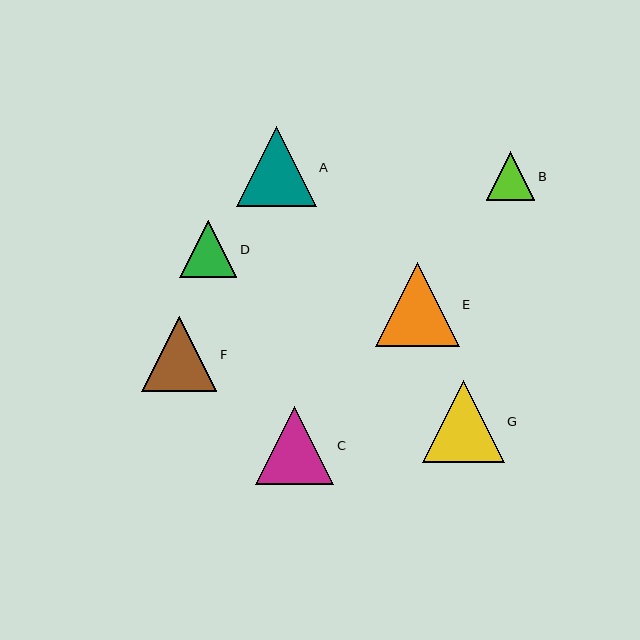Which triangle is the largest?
Triangle E is the largest with a size of approximately 84 pixels.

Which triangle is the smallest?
Triangle B is the smallest with a size of approximately 49 pixels.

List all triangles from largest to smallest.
From largest to smallest: E, G, A, C, F, D, B.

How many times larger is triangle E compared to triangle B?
Triangle E is approximately 1.7 times the size of triangle B.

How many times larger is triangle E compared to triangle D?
Triangle E is approximately 1.5 times the size of triangle D.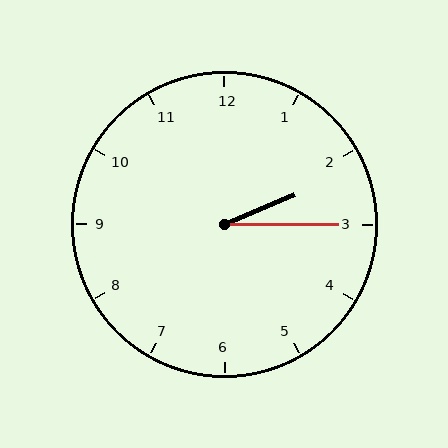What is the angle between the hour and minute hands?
Approximately 22 degrees.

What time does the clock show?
2:15.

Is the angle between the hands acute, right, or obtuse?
It is acute.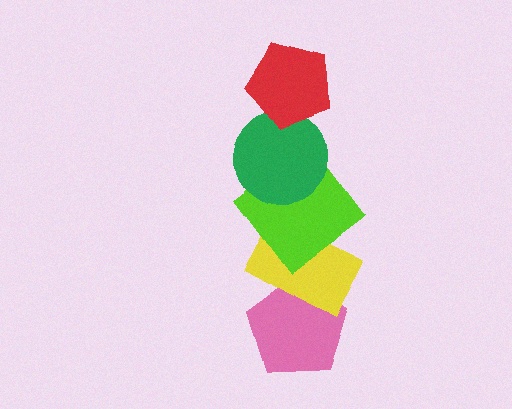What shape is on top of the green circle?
The red pentagon is on top of the green circle.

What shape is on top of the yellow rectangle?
The lime diamond is on top of the yellow rectangle.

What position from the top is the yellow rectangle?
The yellow rectangle is 4th from the top.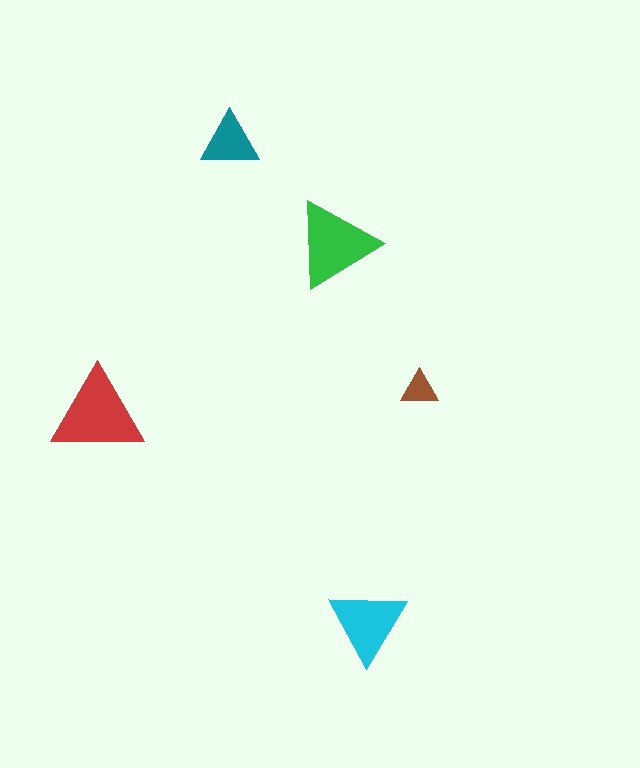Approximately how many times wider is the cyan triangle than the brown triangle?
About 2 times wider.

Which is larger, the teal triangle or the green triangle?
The green one.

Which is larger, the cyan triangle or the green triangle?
The green one.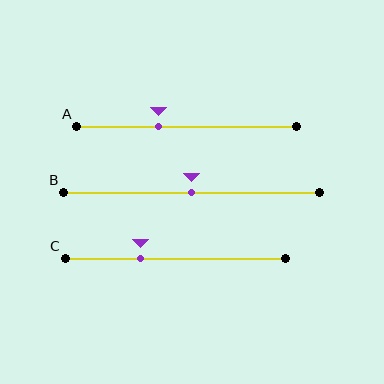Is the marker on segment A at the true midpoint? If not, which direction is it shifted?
No, the marker on segment A is shifted to the left by about 13% of the segment length.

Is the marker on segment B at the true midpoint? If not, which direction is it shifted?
Yes, the marker on segment B is at the true midpoint.